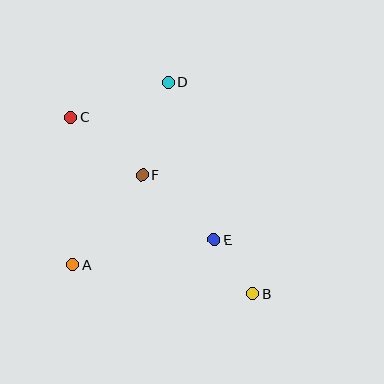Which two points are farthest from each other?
Points B and C are farthest from each other.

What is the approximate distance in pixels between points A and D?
The distance between A and D is approximately 206 pixels.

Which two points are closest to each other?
Points B and E are closest to each other.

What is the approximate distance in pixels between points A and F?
The distance between A and F is approximately 114 pixels.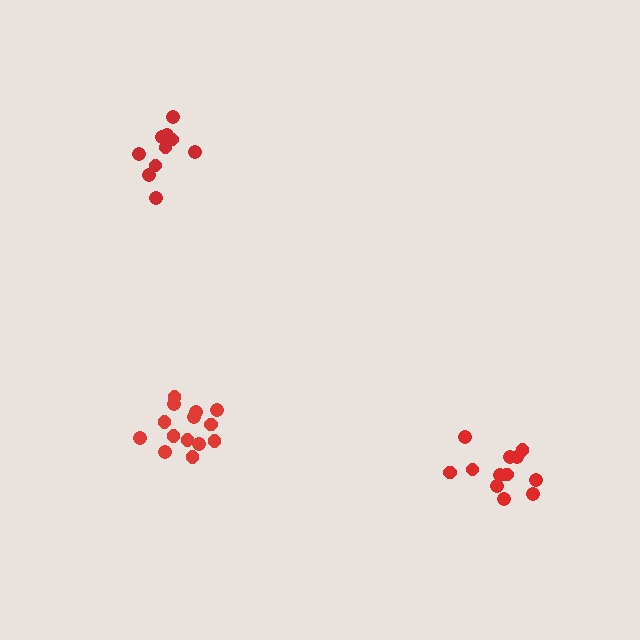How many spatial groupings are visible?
There are 3 spatial groupings.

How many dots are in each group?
Group 1: 12 dots, Group 2: 14 dots, Group 3: 11 dots (37 total).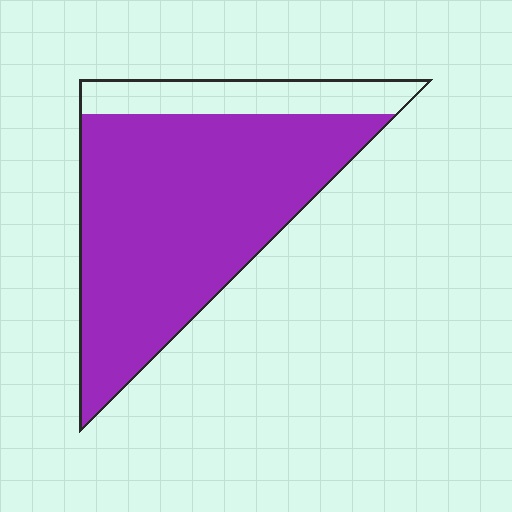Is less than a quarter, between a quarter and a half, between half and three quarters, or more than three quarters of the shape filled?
More than three quarters.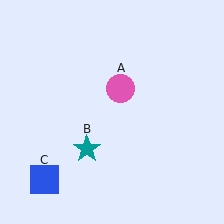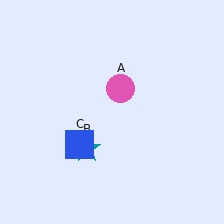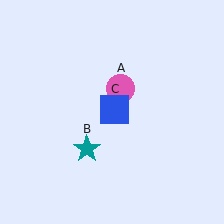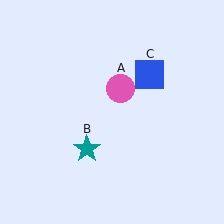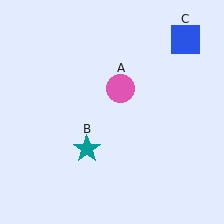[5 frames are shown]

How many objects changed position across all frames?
1 object changed position: blue square (object C).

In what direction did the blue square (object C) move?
The blue square (object C) moved up and to the right.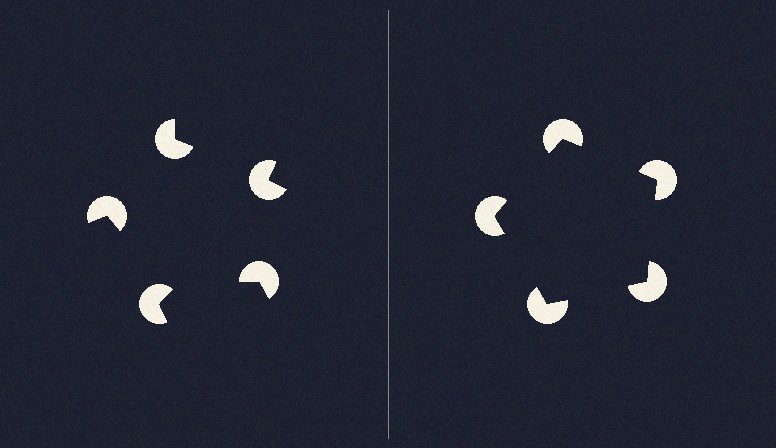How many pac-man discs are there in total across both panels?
10 — 5 on each side.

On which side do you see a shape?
An illusory pentagon appears on the right side. On the left side the wedge cuts are rotated, so no coherent shape forms.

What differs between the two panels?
The pac-man discs are positioned identically on both sides; only the wedge orientations differ. On the right they align to a pentagon; on the left they are misaligned.